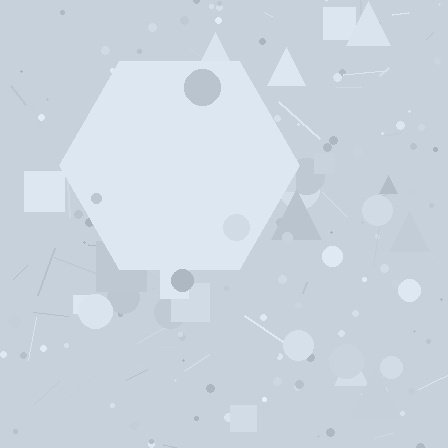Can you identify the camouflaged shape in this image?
The camouflaged shape is a hexagon.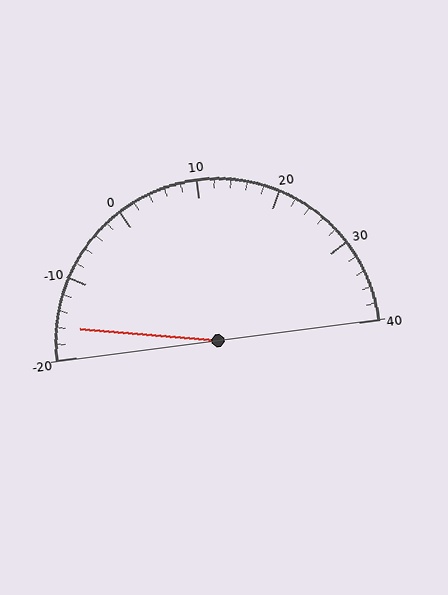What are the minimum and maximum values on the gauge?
The gauge ranges from -20 to 40.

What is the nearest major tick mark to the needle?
The nearest major tick mark is -20.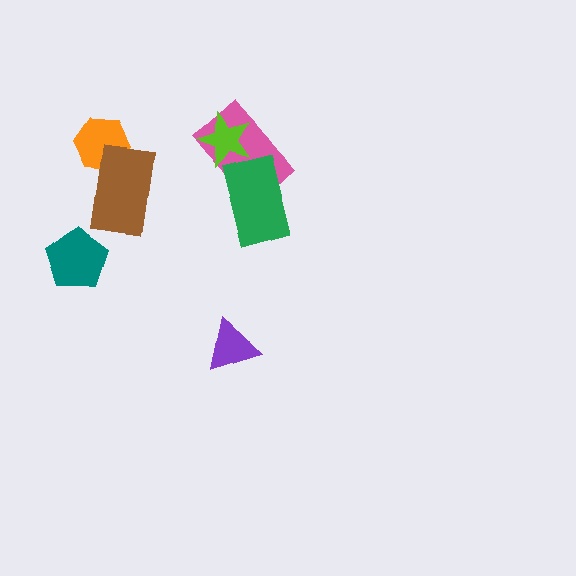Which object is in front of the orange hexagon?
The brown rectangle is in front of the orange hexagon.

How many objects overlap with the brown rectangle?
1 object overlaps with the brown rectangle.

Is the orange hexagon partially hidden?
Yes, it is partially covered by another shape.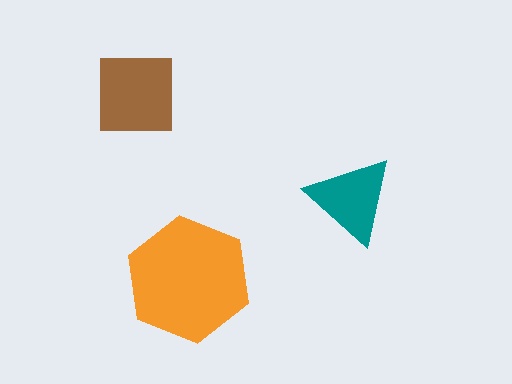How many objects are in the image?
There are 3 objects in the image.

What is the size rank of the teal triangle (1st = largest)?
3rd.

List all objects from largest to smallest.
The orange hexagon, the brown square, the teal triangle.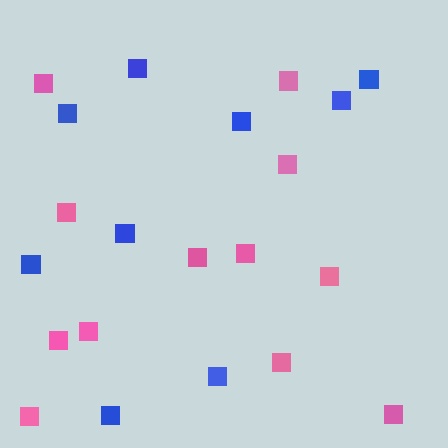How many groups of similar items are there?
There are 2 groups: one group of pink squares (12) and one group of blue squares (9).